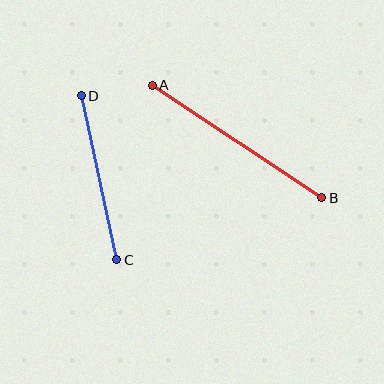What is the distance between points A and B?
The distance is approximately 203 pixels.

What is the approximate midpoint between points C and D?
The midpoint is at approximately (99, 178) pixels.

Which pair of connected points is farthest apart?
Points A and B are farthest apart.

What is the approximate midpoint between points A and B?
The midpoint is at approximately (237, 142) pixels.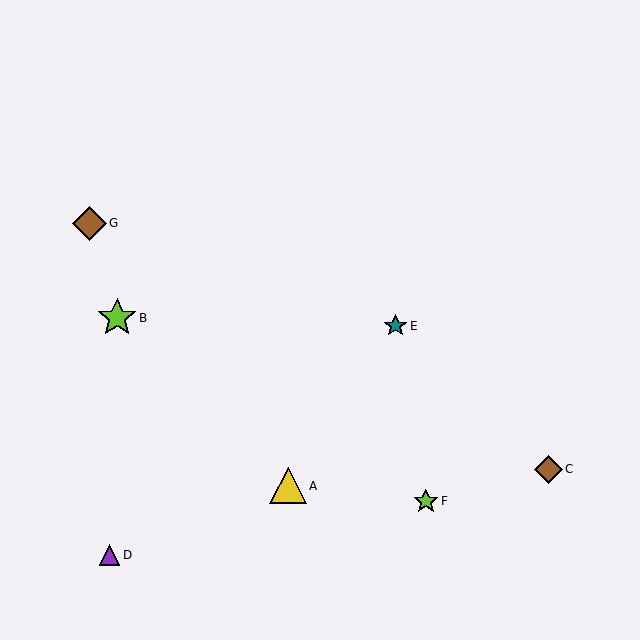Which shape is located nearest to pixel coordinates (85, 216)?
The brown diamond (labeled G) at (89, 223) is nearest to that location.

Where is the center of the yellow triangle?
The center of the yellow triangle is at (288, 486).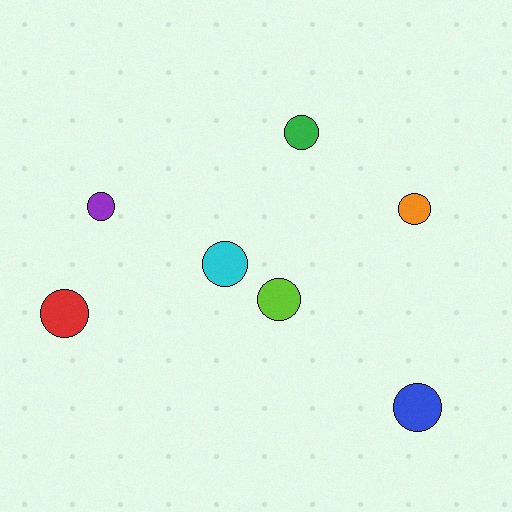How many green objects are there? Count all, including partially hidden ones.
There is 1 green object.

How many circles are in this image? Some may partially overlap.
There are 7 circles.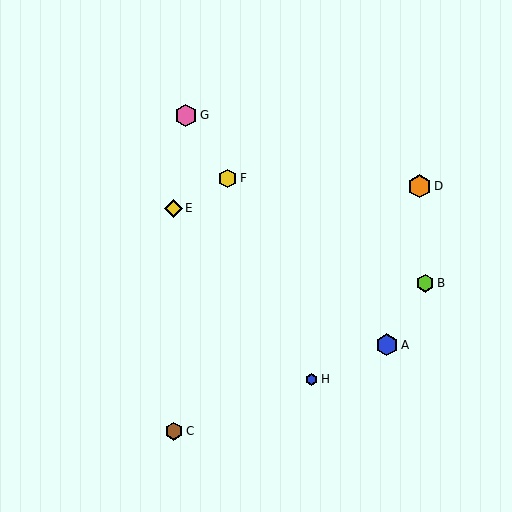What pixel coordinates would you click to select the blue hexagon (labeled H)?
Click at (312, 379) to select the blue hexagon H.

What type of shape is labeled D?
Shape D is an orange hexagon.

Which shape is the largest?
The orange hexagon (labeled D) is the largest.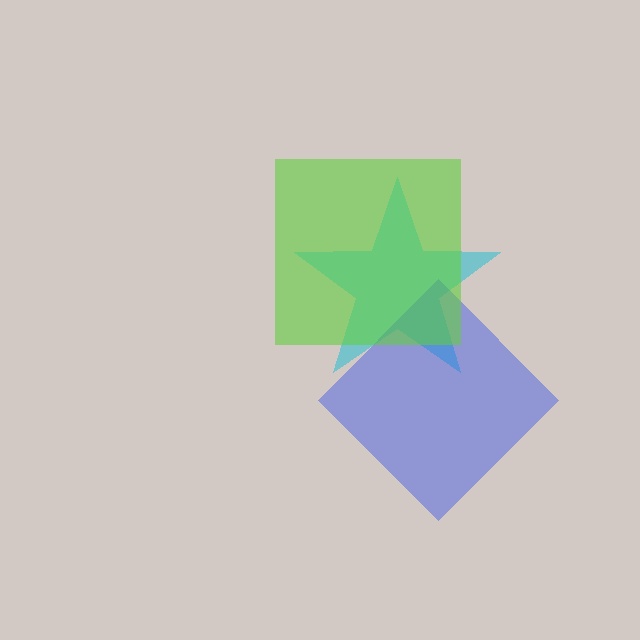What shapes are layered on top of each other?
The layered shapes are: a cyan star, a blue diamond, a lime square.